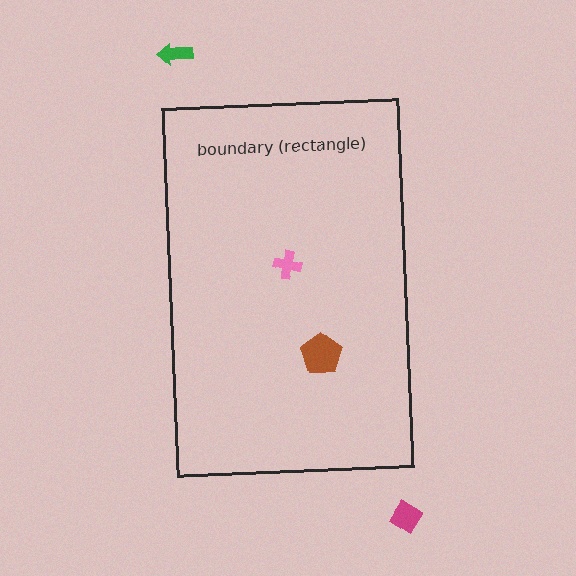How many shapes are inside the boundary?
2 inside, 2 outside.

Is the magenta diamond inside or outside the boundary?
Outside.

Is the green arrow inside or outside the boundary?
Outside.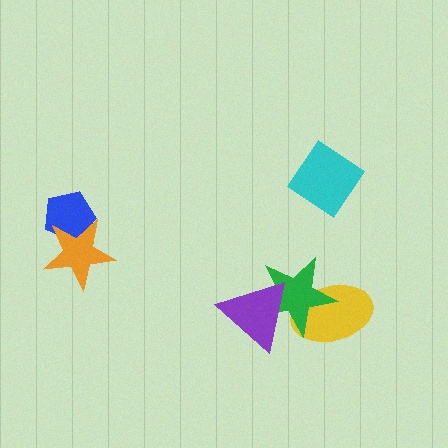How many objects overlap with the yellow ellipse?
2 objects overlap with the yellow ellipse.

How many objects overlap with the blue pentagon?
1 object overlaps with the blue pentagon.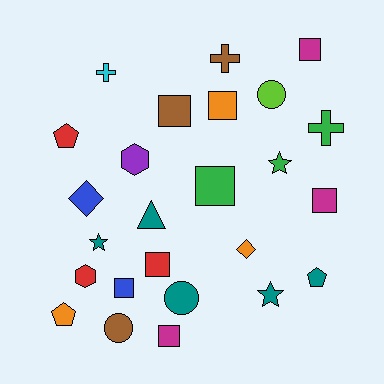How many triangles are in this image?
There is 1 triangle.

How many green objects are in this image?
There are 3 green objects.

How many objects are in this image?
There are 25 objects.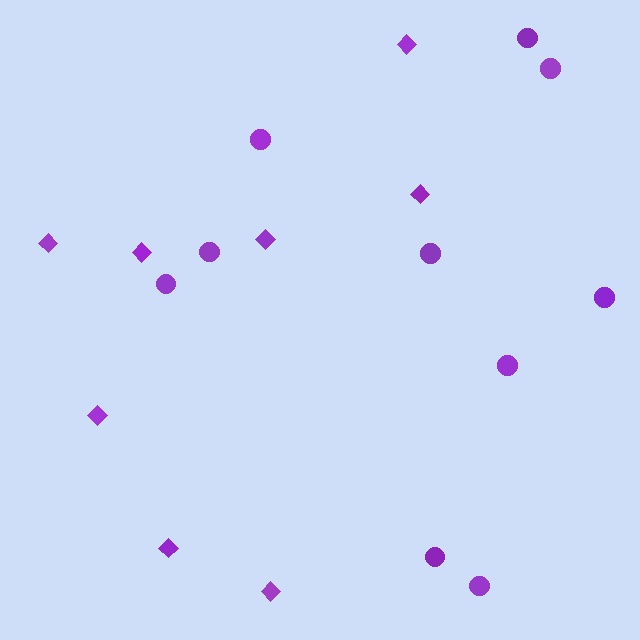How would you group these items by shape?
There are 2 groups: one group of circles (10) and one group of diamonds (8).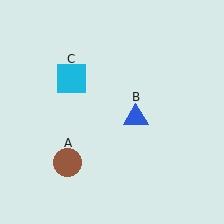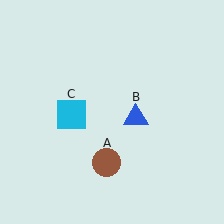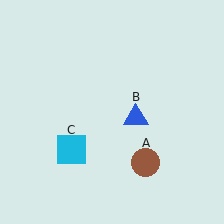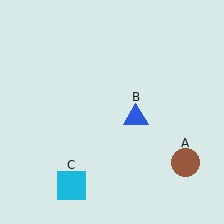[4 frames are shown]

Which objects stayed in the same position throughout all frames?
Blue triangle (object B) remained stationary.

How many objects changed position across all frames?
2 objects changed position: brown circle (object A), cyan square (object C).